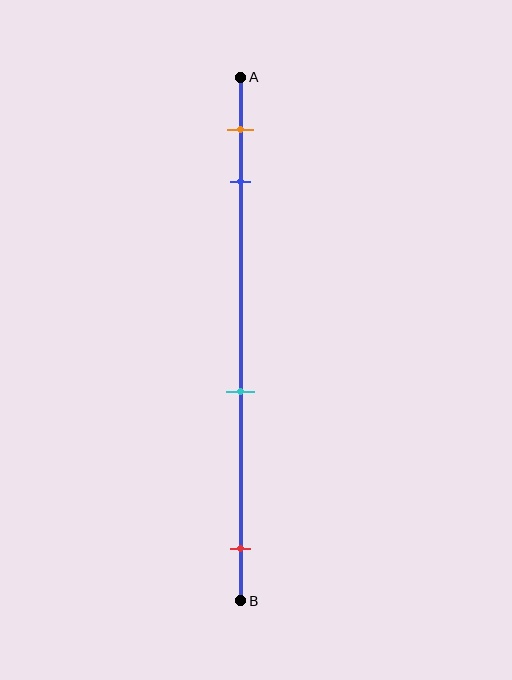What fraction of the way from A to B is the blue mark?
The blue mark is approximately 20% (0.2) of the way from A to B.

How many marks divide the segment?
There are 4 marks dividing the segment.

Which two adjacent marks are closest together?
The orange and blue marks are the closest adjacent pair.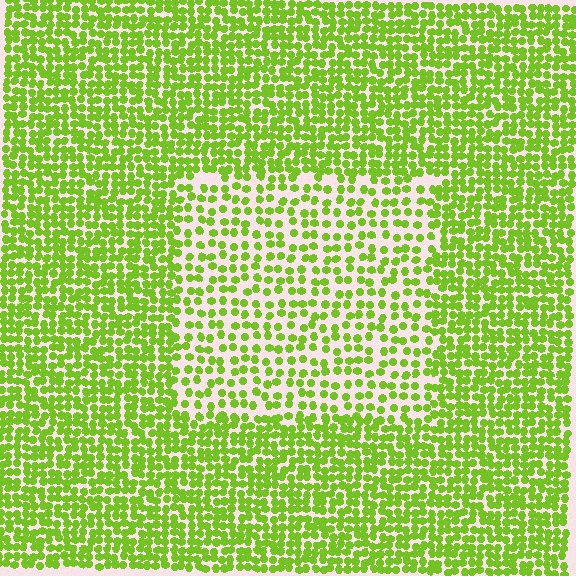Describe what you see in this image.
The image contains small lime elements arranged at two different densities. A rectangle-shaped region is visible where the elements are less densely packed than the surrounding area.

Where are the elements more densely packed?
The elements are more densely packed outside the rectangle boundary.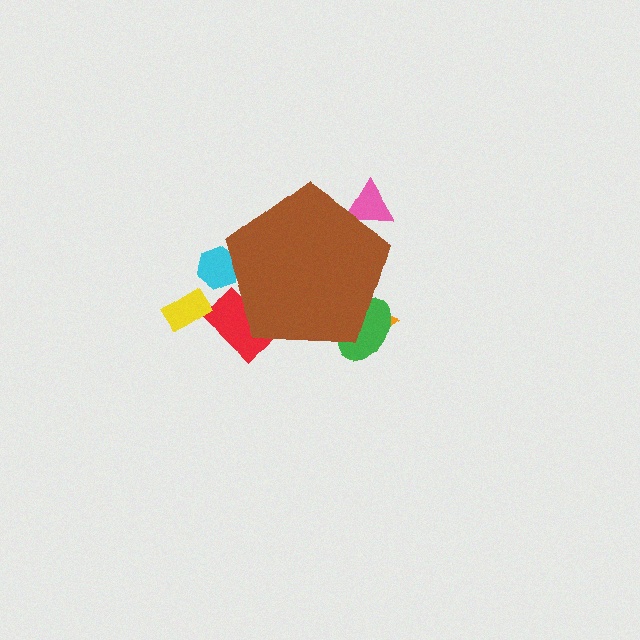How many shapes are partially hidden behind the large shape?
5 shapes are partially hidden.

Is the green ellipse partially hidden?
Yes, the green ellipse is partially hidden behind the brown pentagon.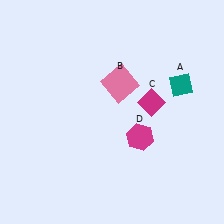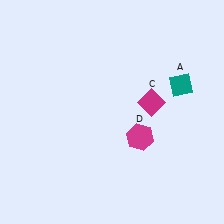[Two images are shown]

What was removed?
The pink square (B) was removed in Image 2.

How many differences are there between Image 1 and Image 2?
There is 1 difference between the two images.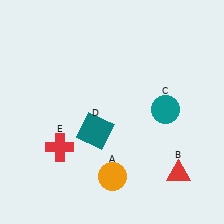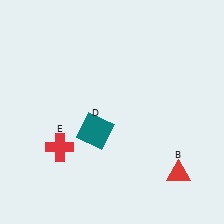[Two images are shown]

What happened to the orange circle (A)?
The orange circle (A) was removed in Image 2. It was in the bottom-right area of Image 1.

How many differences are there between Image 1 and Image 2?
There are 2 differences between the two images.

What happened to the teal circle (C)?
The teal circle (C) was removed in Image 2. It was in the top-right area of Image 1.